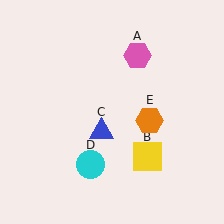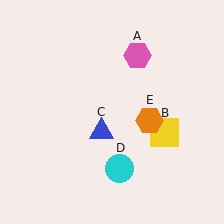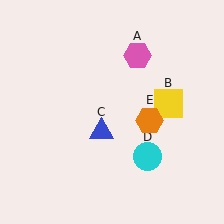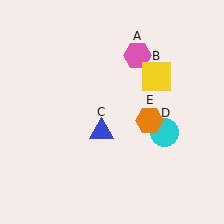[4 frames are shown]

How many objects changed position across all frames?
2 objects changed position: yellow square (object B), cyan circle (object D).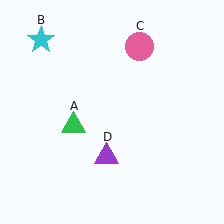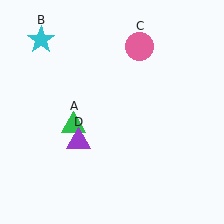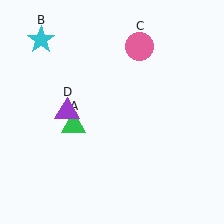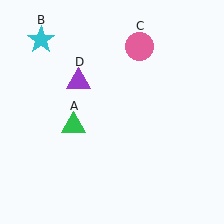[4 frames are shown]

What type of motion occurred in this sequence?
The purple triangle (object D) rotated clockwise around the center of the scene.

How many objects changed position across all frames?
1 object changed position: purple triangle (object D).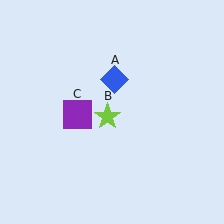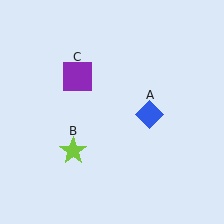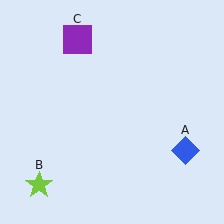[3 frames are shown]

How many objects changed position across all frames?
3 objects changed position: blue diamond (object A), lime star (object B), purple square (object C).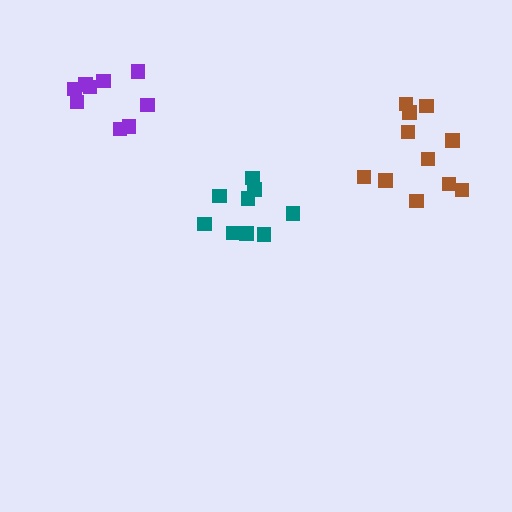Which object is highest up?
The purple cluster is topmost.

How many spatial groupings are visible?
There are 3 spatial groupings.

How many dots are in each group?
Group 1: 11 dots, Group 2: 9 dots, Group 3: 9 dots (29 total).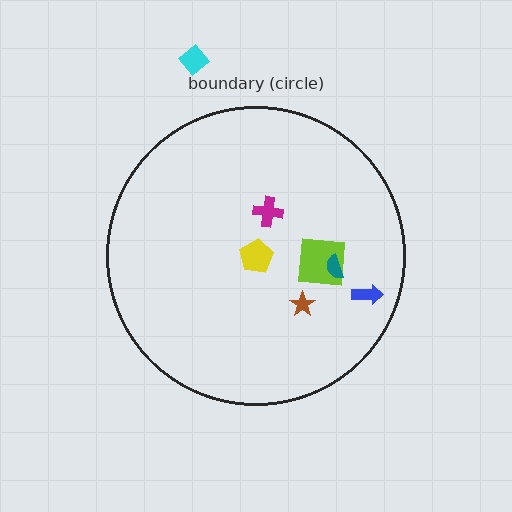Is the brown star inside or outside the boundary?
Inside.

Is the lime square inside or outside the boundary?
Inside.